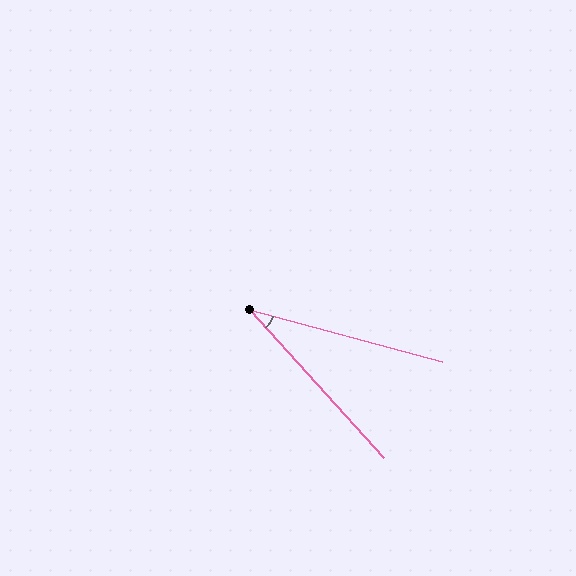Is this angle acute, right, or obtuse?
It is acute.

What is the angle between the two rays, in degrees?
Approximately 33 degrees.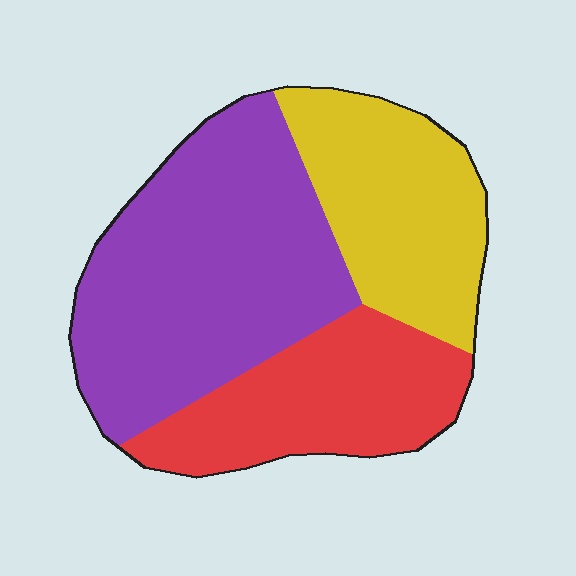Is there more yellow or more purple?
Purple.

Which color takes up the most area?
Purple, at roughly 45%.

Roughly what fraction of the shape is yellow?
Yellow covers around 25% of the shape.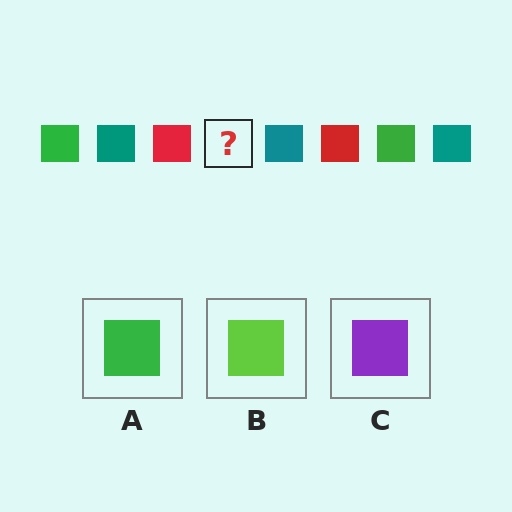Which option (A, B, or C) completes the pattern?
A.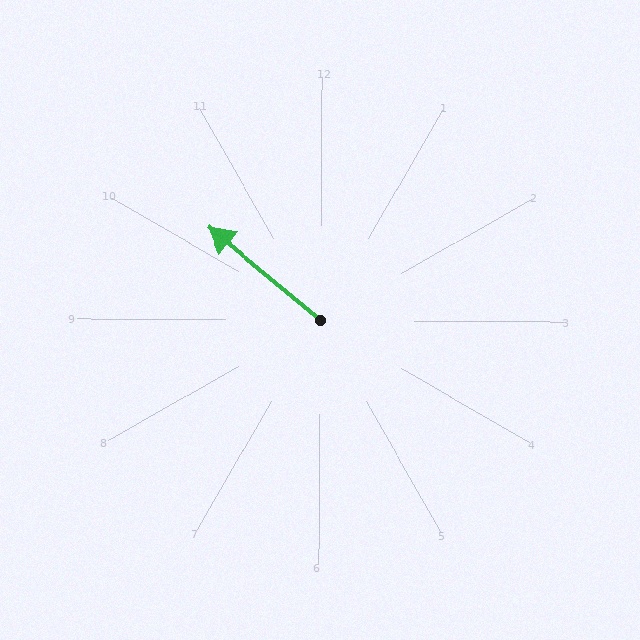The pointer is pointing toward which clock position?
Roughly 10 o'clock.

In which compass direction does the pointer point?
Northwest.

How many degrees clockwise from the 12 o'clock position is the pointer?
Approximately 309 degrees.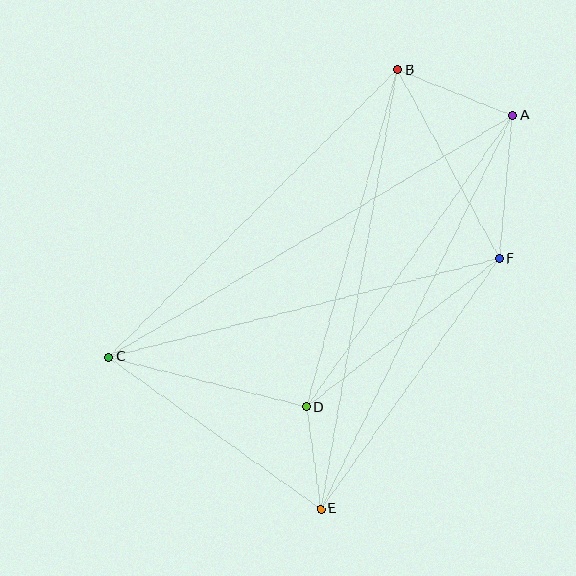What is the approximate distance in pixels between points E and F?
The distance between E and F is approximately 307 pixels.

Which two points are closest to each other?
Points D and E are closest to each other.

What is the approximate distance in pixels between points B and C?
The distance between B and C is approximately 407 pixels.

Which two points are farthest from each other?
Points A and C are farthest from each other.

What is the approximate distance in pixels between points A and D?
The distance between A and D is approximately 357 pixels.